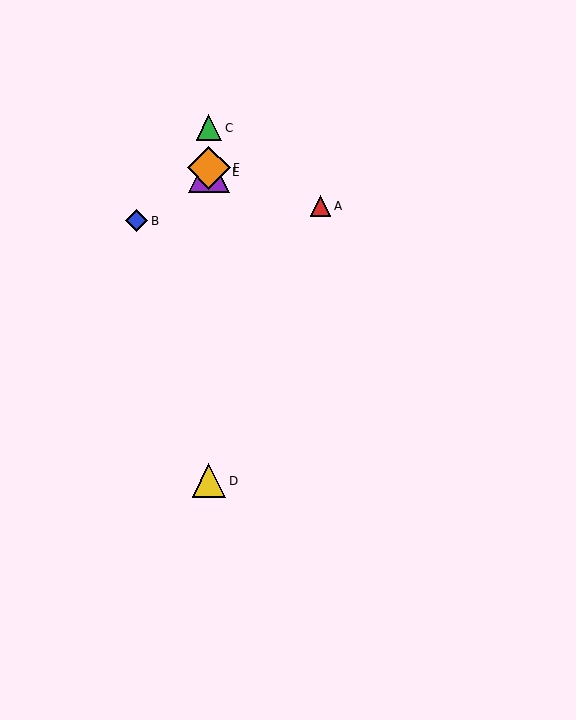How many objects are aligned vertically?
4 objects (C, D, E, F) are aligned vertically.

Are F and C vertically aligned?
Yes, both are at x≈209.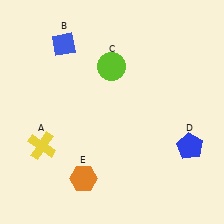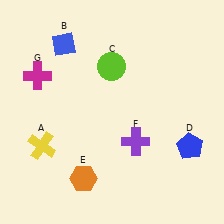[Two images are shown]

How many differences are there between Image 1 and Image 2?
There are 2 differences between the two images.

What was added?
A purple cross (F), a magenta cross (G) were added in Image 2.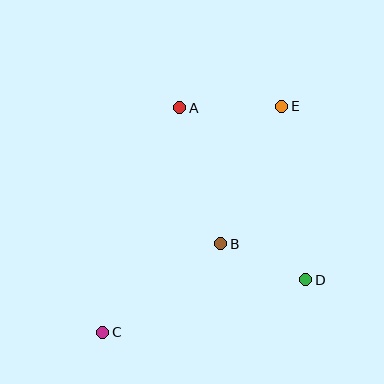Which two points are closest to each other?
Points B and D are closest to each other.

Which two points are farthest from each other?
Points C and E are farthest from each other.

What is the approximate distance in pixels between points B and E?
The distance between B and E is approximately 151 pixels.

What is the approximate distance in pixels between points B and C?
The distance between B and C is approximately 148 pixels.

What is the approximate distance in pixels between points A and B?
The distance between A and B is approximately 142 pixels.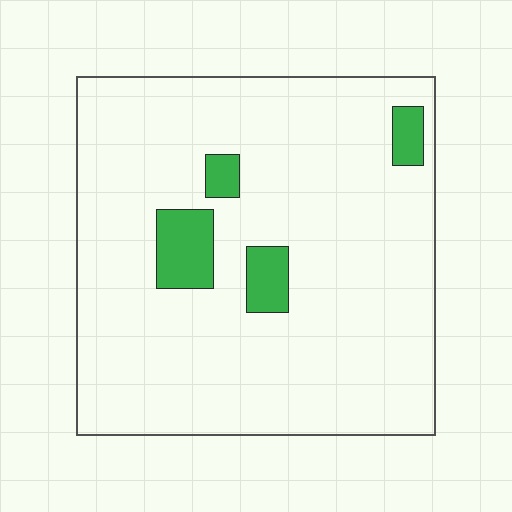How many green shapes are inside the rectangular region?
4.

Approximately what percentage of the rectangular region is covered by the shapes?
Approximately 10%.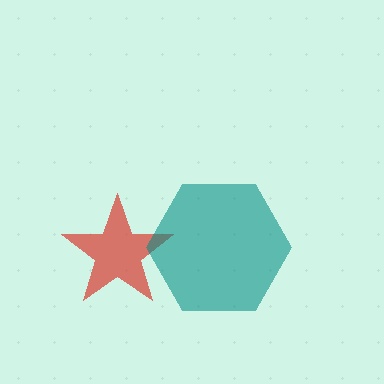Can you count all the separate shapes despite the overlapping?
Yes, there are 2 separate shapes.